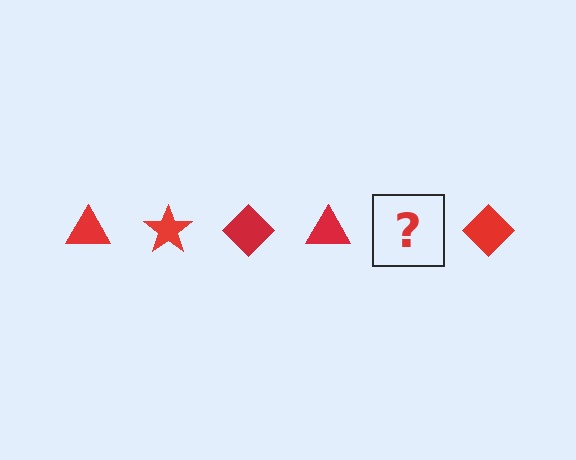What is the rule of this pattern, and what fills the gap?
The rule is that the pattern cycles through triangle, star, diamond shapes in red. The gap should be filled with a red star.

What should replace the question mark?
The question mark should be replaced with a red star.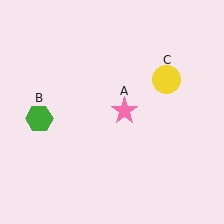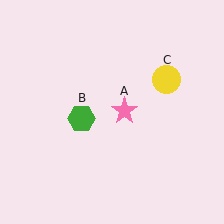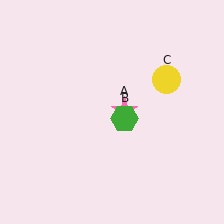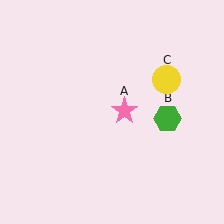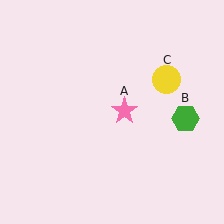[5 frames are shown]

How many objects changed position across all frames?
1 object changed position: green hexagon (object B).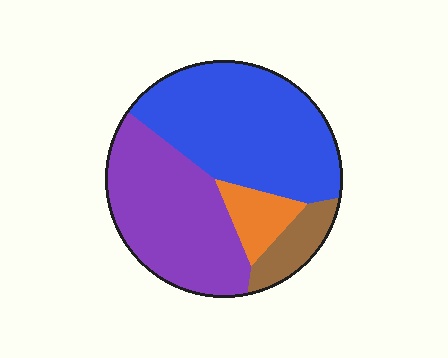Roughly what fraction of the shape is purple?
Purple covers 38% of the shape.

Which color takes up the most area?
Blue, at roughly 45%.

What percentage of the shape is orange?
Orange takes up about one tenth (1/10) of the shape.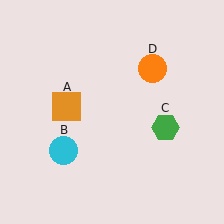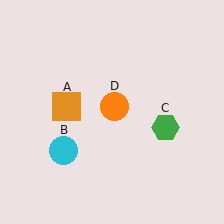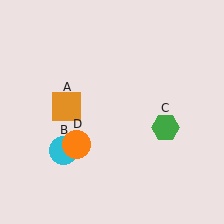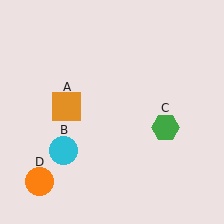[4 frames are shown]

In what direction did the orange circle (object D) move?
The orange circle (object D) moved down and to the left.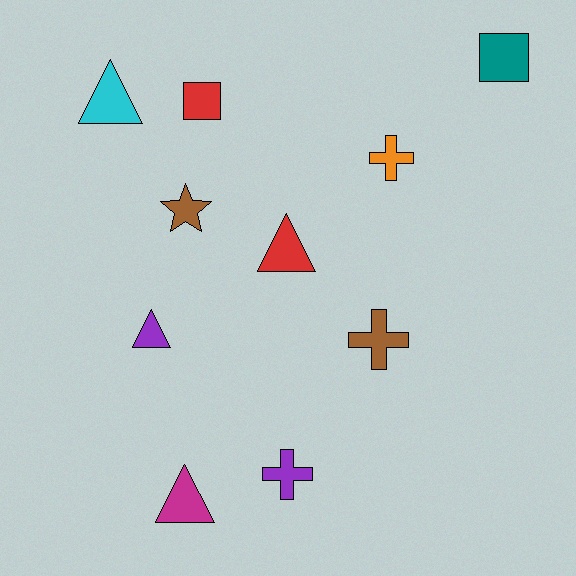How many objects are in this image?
There are 10 objects.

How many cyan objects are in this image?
There is 1 cyan object.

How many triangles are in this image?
There are 4 triangles.